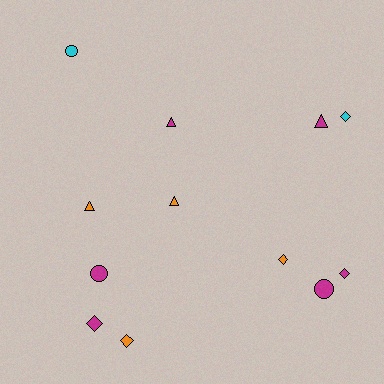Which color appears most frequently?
Magenta, with 6 objects.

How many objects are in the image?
There are 12 objects.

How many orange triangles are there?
There are 2 orange triangles.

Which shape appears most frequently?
Diamond, with 5 objects.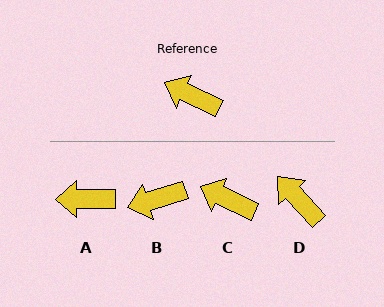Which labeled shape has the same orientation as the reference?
C.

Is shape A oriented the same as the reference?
No, it is off by about 25 degrees.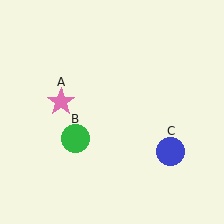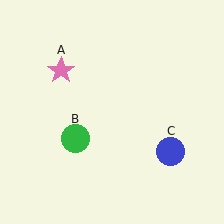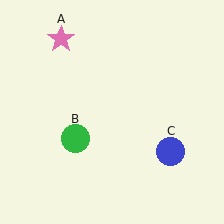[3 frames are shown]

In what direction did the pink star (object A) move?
The pink star (object A) moved up.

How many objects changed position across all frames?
1 object changed position: pink star (object A).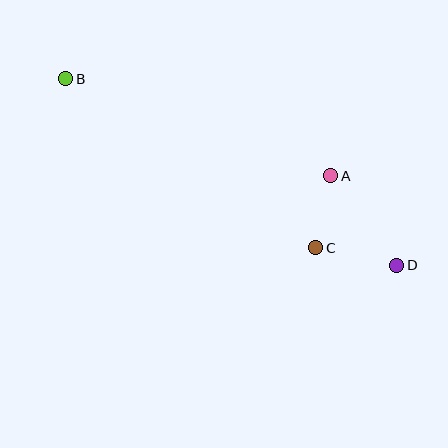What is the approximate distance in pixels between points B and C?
The distance between B and C is approximately 301 pixels.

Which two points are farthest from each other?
Points B and D are farthest from each other.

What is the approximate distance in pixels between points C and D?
The distance between C and D is approximately 83 pixels.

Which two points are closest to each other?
Points A and C are closest to each other.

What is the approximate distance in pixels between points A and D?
The distance between A and D is approximately 111 pixels.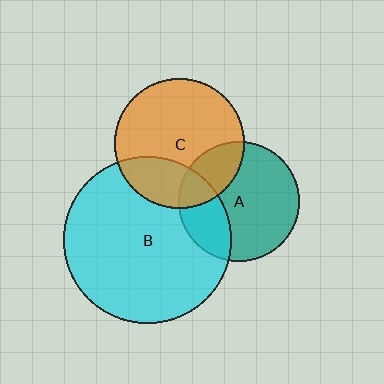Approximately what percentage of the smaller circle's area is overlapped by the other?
Approximately 30%.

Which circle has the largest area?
Circle B (cyan).